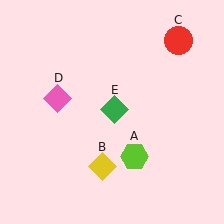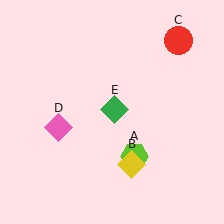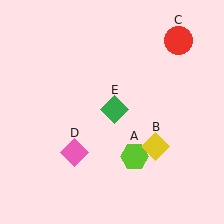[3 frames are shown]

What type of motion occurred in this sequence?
The yellow diamond (object B), pink diamond (object D) rotated counterclockwise around the center of the scene.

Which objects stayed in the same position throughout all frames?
Lime hexagon (object A) and red circle (object C) and green diamond (object E) remained stationary.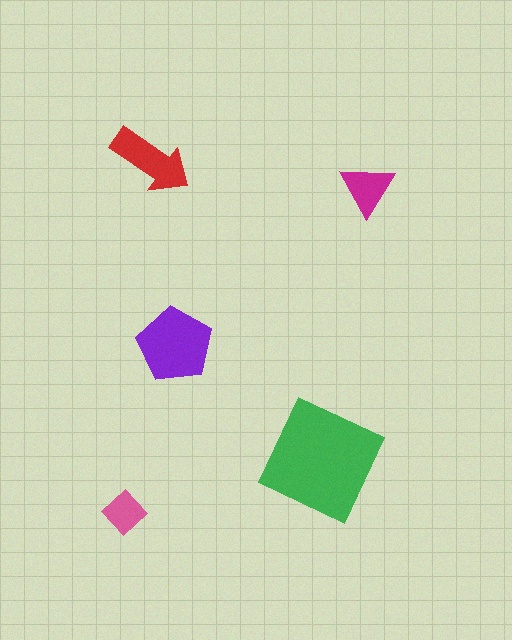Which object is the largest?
The green square.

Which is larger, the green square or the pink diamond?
The green square.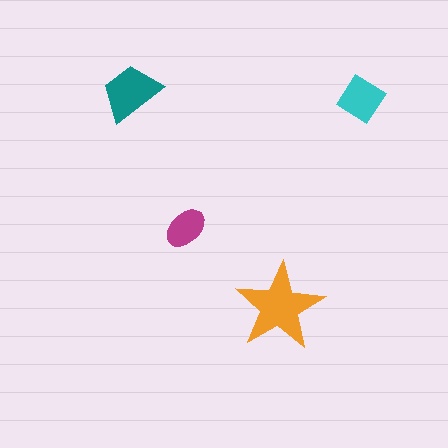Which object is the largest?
The orange star.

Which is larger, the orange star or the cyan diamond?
The orange star.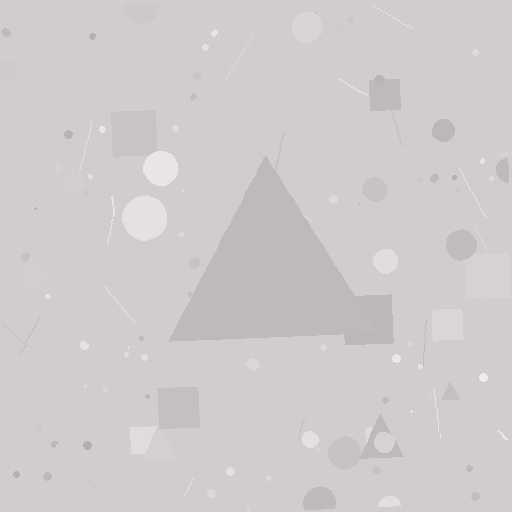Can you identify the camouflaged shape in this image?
The camouflaged shape is a triangle.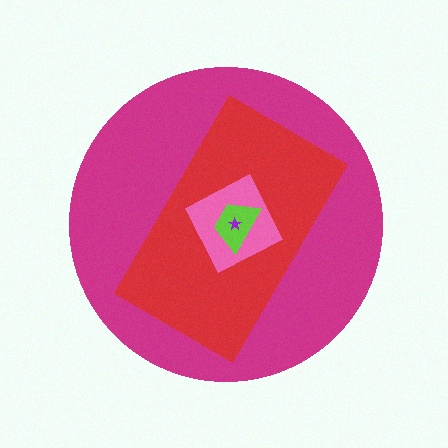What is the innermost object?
The purple star.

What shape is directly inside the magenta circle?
The red rectangle.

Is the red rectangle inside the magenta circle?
Yes.